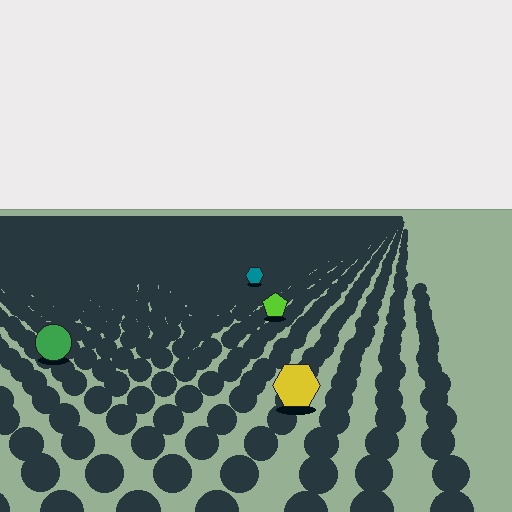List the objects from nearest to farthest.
From nearest to farthest: the yellow hexagon, the green circle, the lime pentagon, the teal hexagon.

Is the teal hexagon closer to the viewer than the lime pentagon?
No. The lime pentagon is closer — you can tell from the texture gradient: the ground texture is coarser near it.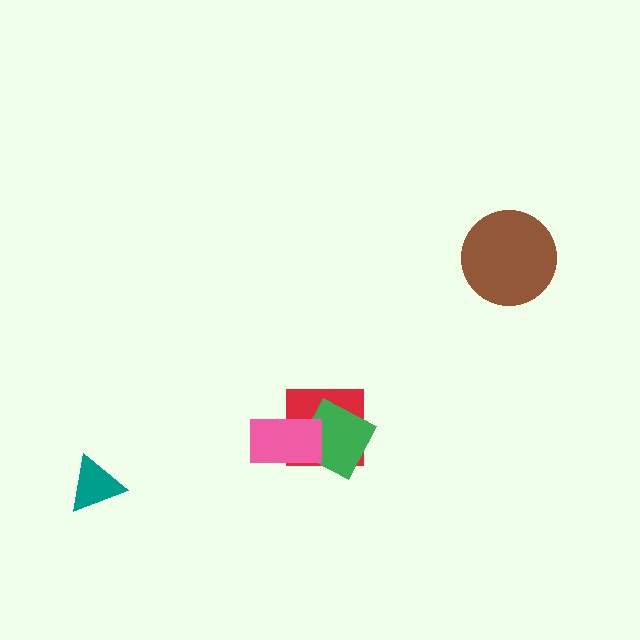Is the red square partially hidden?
Yes, it is partially covered by another shape.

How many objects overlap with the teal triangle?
0 objects overlap with the teal triangle.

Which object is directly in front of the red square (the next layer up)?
The green square is directly in front of the red square.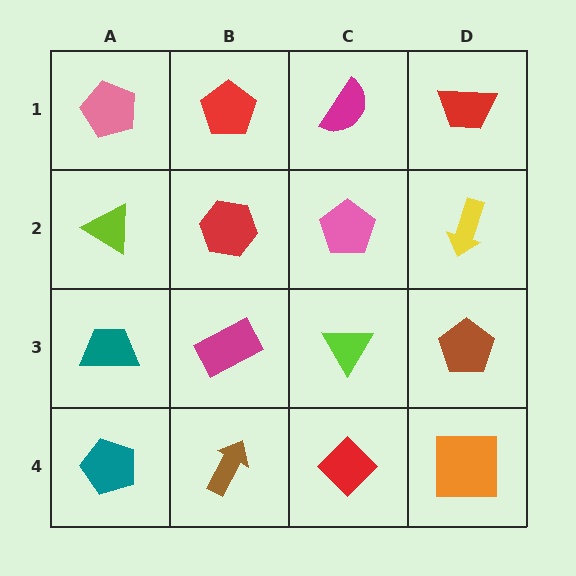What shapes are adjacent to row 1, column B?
A red hexagon (row 2, column B), a pink pentagon (row 1, column A), a magenta semicircle (row 1, column C).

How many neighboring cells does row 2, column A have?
3.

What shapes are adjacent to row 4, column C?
A lime triangle (row 3, column C), a brown arrow (row 4, column B), an orange square (row 4, column D).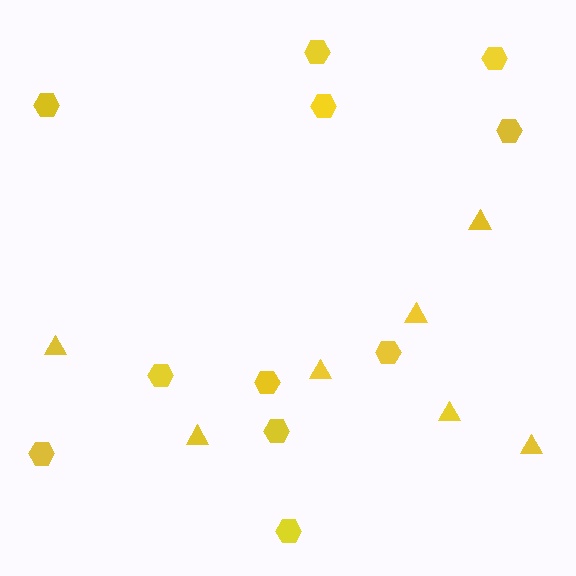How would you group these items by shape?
There are 2 groups: one group of triangles (7) and one group of hexagons (11).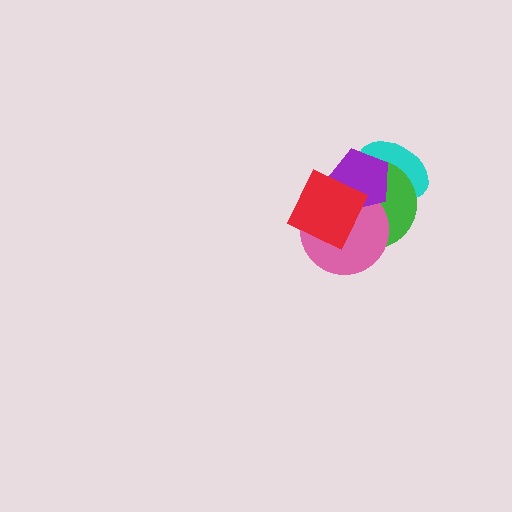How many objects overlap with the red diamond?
3 objects overlap with the red diamond.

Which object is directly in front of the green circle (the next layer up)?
The pink circle is directly in front of the green circle.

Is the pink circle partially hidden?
Yes, it is partially covered by another shape.